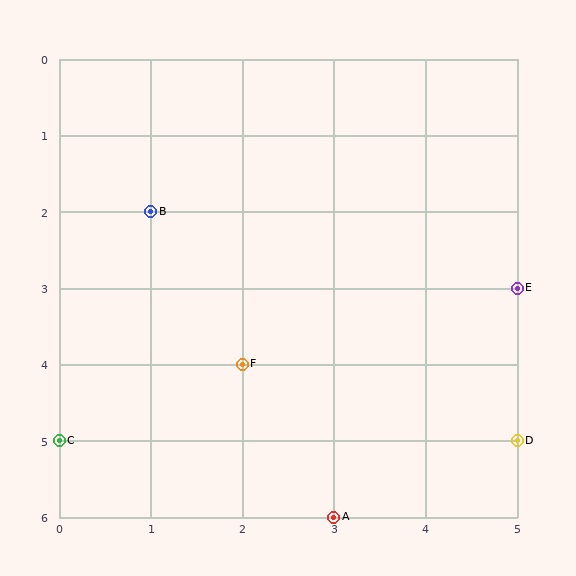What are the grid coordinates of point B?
Point B is at grid coordinates (1, 2).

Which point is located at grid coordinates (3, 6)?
Point A is at (3, 6).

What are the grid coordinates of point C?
Point C is at grid coordinates (0, 5).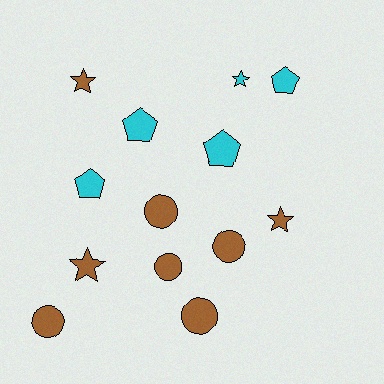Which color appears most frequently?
Brown, with 8 objects.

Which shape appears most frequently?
Circle, with 5 objects.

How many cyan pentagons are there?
There are 4 cyan pentagons.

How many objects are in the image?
There are 13 objects.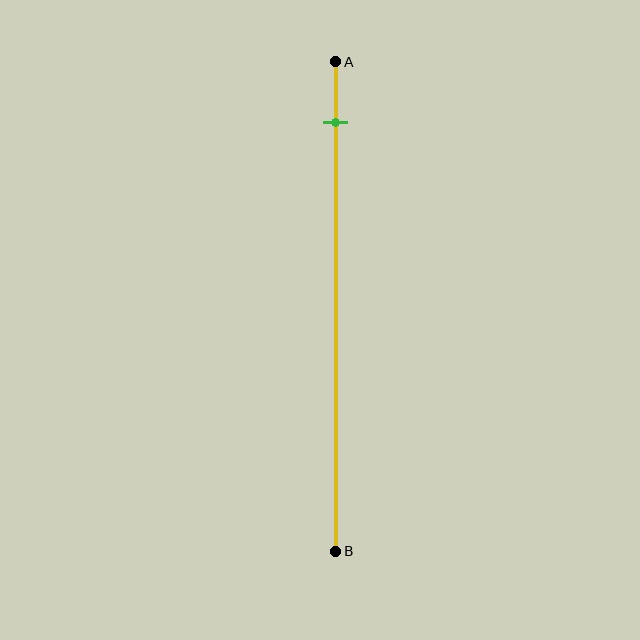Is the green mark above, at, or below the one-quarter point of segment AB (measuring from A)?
The green mark is above the one-quarter point of segment AB.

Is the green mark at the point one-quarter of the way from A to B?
No, the mark is at about 10% from A, not at the 25% one-quarter point.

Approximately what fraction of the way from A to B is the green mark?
The green mark is approximately 10% of the way from A to B.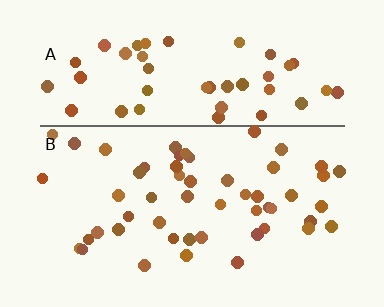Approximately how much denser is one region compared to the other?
Approximately 1.0× — region A over region B.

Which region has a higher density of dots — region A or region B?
A (the top).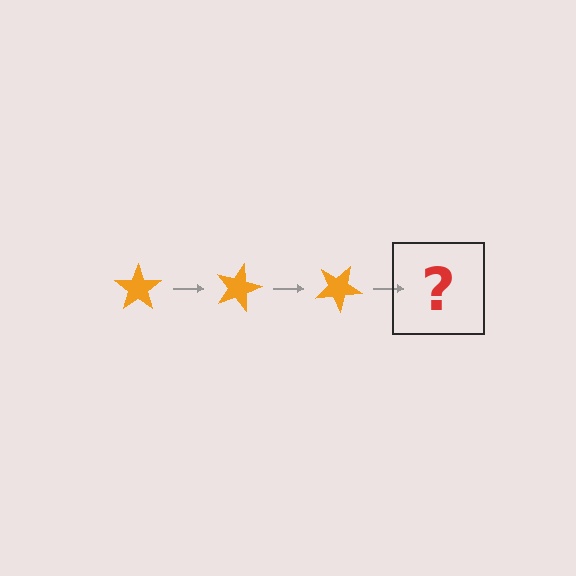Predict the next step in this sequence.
The next step is an orange star rotated 45 degrees.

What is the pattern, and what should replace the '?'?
The pattern is that the star rotates 15 degrees each step. The '?' should be an orange star rotated 45 degrees.